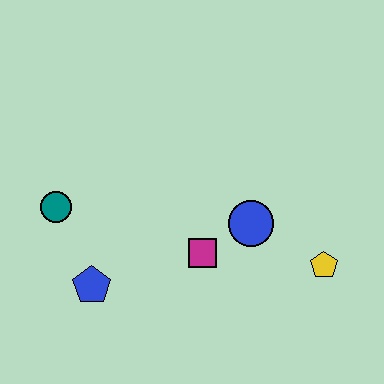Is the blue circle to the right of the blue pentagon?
Yes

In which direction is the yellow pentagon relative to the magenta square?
The yellow pentagon is to the right of the magenta square.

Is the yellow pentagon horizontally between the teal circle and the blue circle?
No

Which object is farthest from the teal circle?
The yellow pentagon is farthest from the teal circle.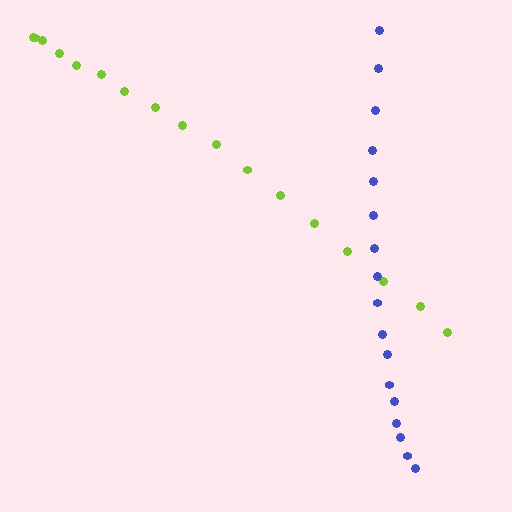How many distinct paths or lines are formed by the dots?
There are 2 distinct paths.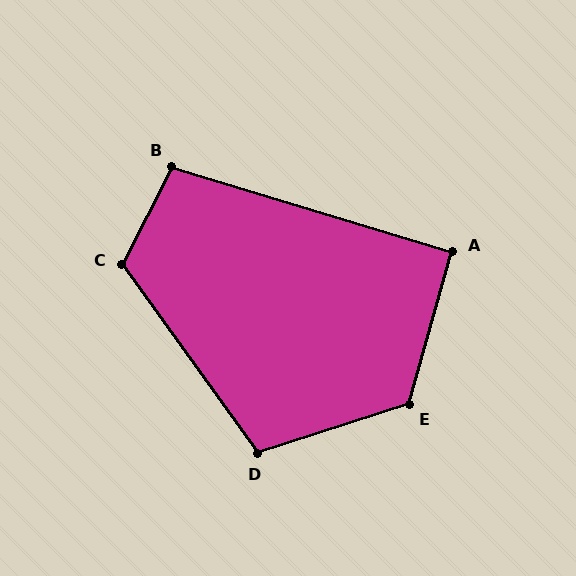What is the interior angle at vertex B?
Approximately 100 degrees (obtuse).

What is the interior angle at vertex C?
Approximately 117 degrees (obtuse).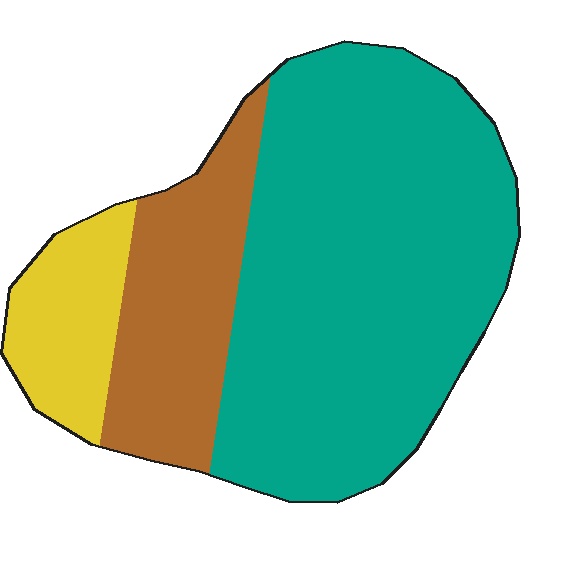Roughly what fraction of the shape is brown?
Brown covers about 20% of the shape.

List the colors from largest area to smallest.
From largest to smallest: teal, brown, yellow.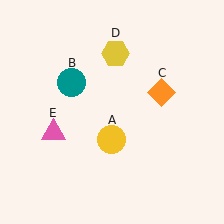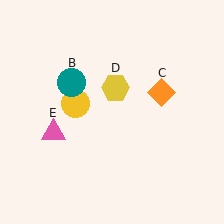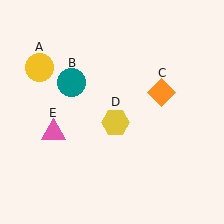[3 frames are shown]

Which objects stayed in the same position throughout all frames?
Teal circle (object B) and orange diamond (object C) and pink triangle (object E) remained stationary.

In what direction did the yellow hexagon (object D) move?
The yellow hexagon (object D) moved down.